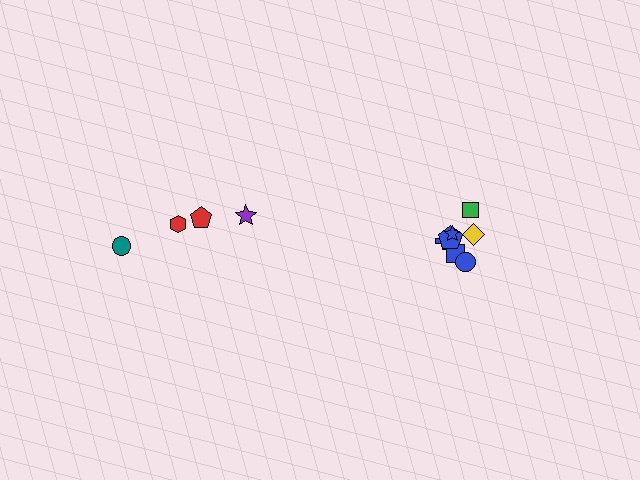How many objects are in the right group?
There are 8 objects.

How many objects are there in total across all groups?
There are 12 objects.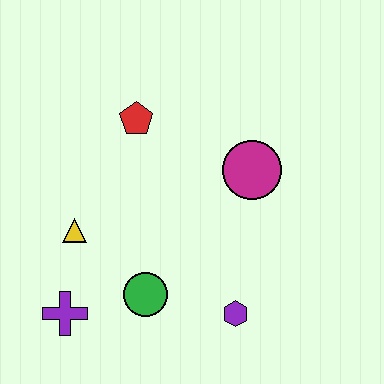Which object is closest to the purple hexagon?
The green circle is closest to the purple hexagon.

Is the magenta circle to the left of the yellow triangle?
No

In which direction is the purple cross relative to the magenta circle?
The purple cross is to the left of the magenta circle.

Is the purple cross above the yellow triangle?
No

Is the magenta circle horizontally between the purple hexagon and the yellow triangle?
No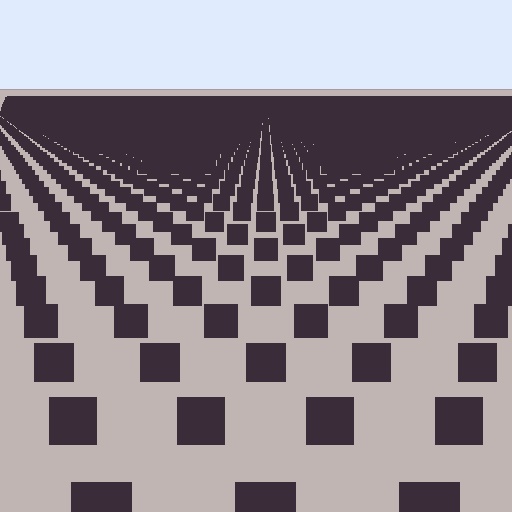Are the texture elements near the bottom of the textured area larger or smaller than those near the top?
Larger. Near the bottom, elements are closer to the viewer and appear at a bigger on-screen size.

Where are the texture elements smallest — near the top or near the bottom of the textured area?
Near the top.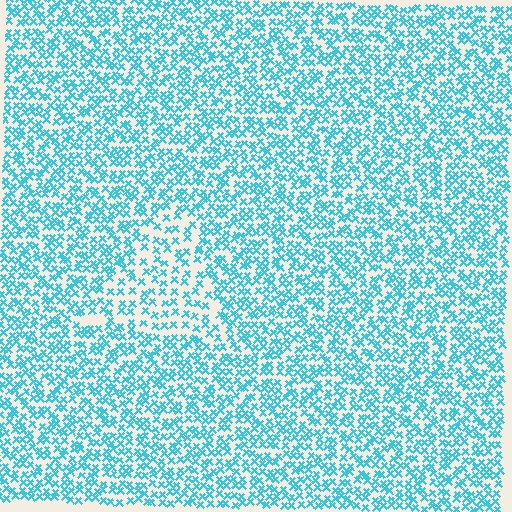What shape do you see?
I see a triangle.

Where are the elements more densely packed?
The elements are more densely packed outside the triangle boundary.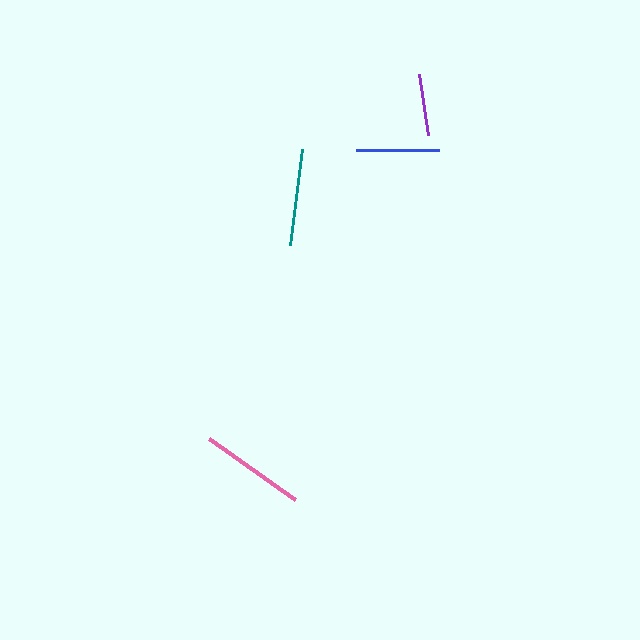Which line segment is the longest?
The pink line is the longest at approximately 105 pixels.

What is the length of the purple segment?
The purple segment is approximately 61 pixels long.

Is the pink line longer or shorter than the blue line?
The pink line is longer than the blue line.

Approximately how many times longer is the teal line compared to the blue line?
The teal line is approximately 1.2 times the length of the blue line.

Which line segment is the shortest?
The purple line is the shortest at approximately 61 pixels.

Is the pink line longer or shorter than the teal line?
The pink line is longer than the teal line.